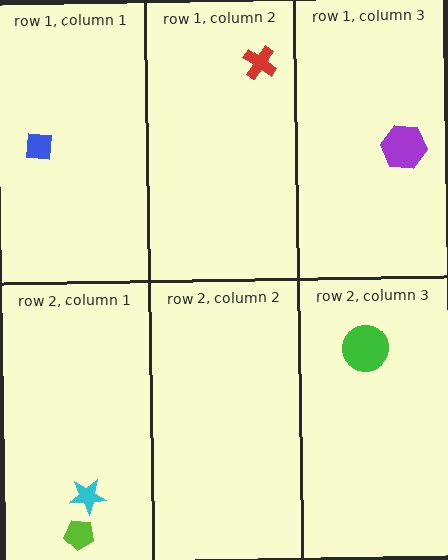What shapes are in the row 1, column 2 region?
The red cross.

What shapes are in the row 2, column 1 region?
The lime pentagon, the cyan star.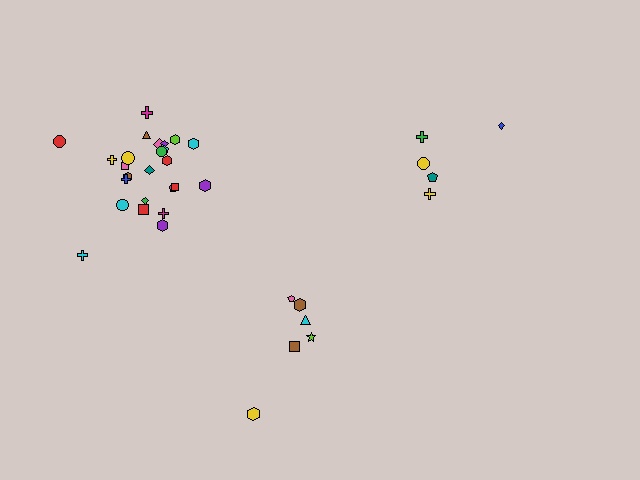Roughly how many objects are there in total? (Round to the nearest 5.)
Roughly 35 objects in total.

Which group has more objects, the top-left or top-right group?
The top-left group.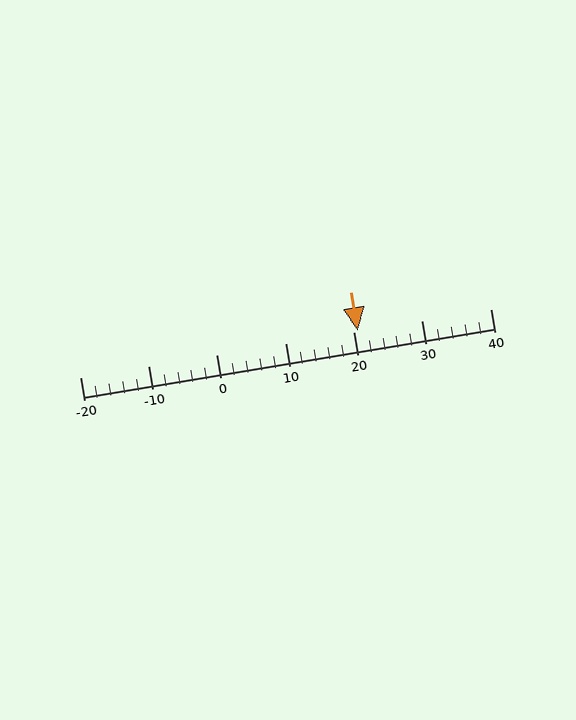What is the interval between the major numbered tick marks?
The major tick marks are spaced 10 units apart.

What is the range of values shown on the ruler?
The ruler shows values from -20 to 40.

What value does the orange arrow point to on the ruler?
The orange arrow points to approximately 21.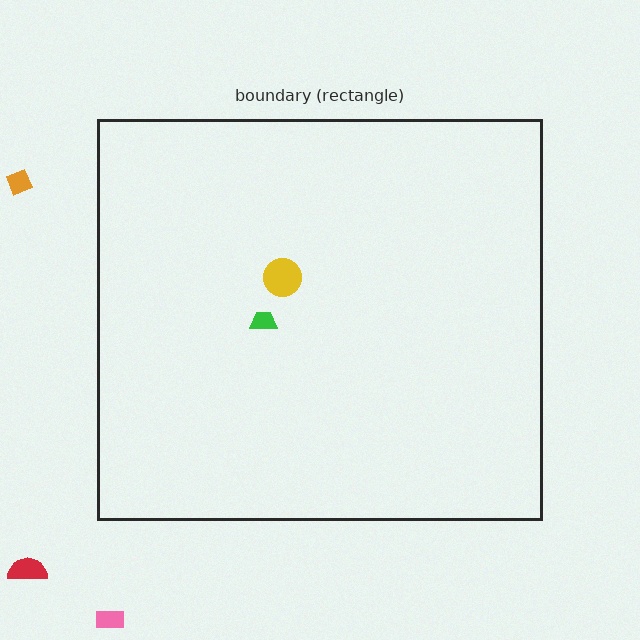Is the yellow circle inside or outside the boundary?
Inside.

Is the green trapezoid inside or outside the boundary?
Inside.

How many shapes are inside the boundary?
2 inside, 3 outside.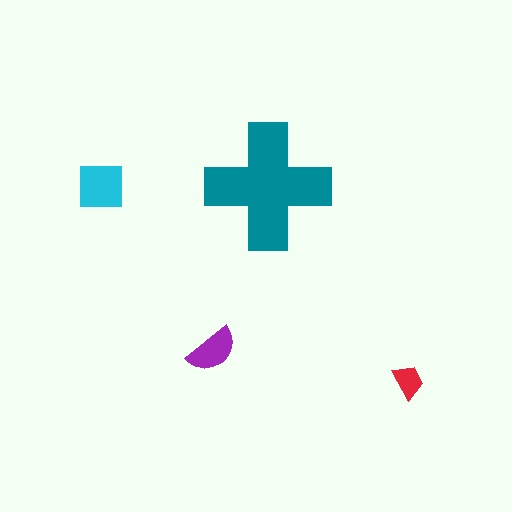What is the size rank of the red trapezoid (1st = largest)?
4th.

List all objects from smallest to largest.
The red trapezoid, the purple semicircle, the cyan square, the teal cross.